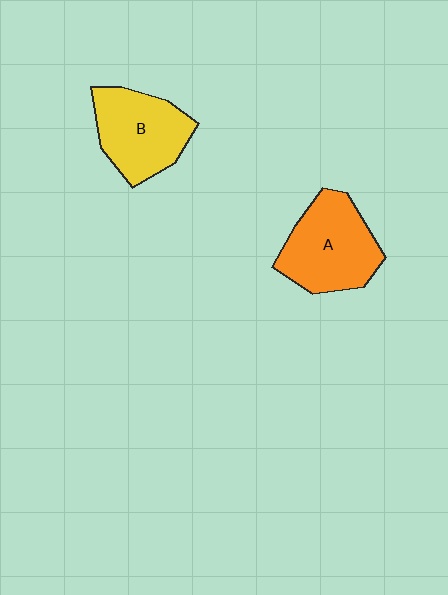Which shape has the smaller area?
Shape B (yellow).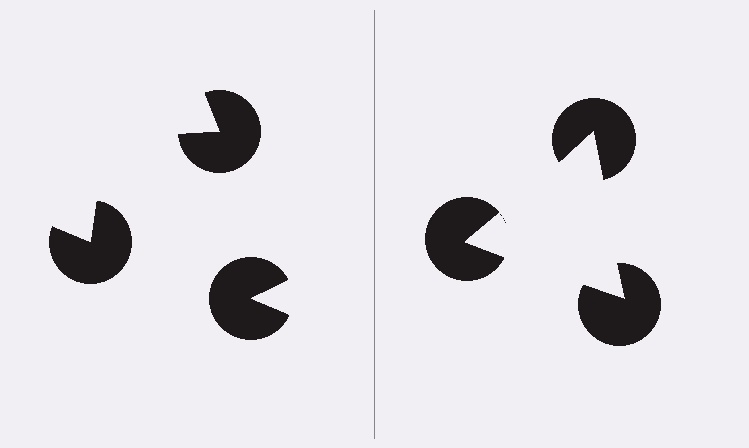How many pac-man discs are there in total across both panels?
6 — 3 on each side.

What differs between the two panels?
The pac-man discs are positioned identically on both sides; only the wedge orientations differ. On the right they align to a triangle; on the left they are misaligned.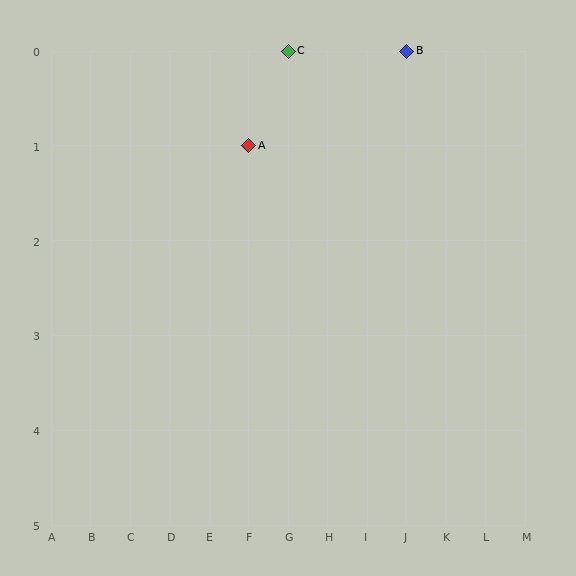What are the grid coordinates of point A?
Point A is at grid coordinates (F, 1).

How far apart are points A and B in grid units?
Points A and B are 4 columns and 1 row apart (about 4.1 grid units diagonally).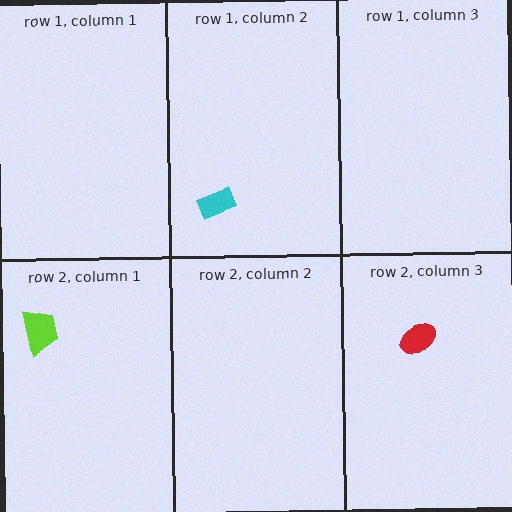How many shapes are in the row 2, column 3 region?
1.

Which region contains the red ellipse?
The row 2, column 3 region.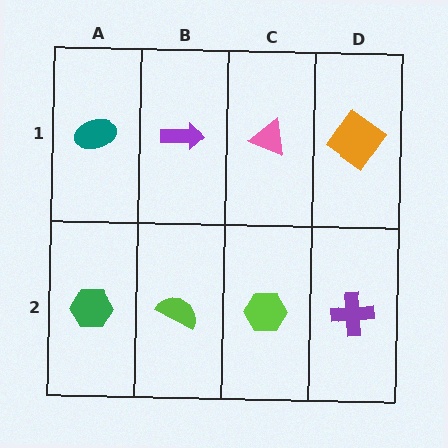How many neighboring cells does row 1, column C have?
3.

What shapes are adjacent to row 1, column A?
A green hexagon (row 2, column A), a purple arrow (row 1, column B).